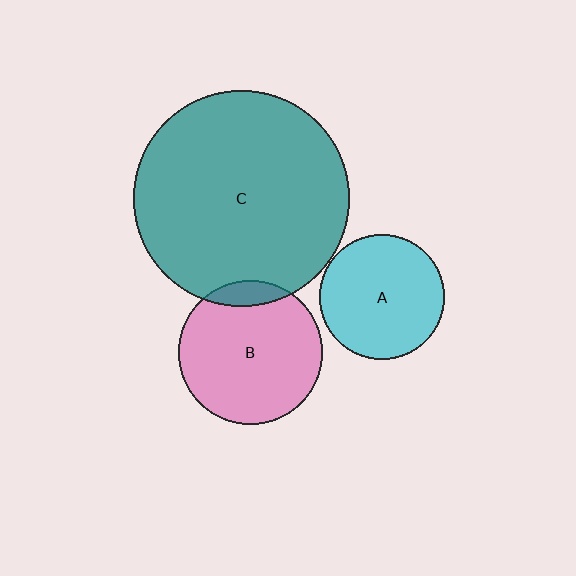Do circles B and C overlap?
Yes.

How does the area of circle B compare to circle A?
Approximately 1.3 times.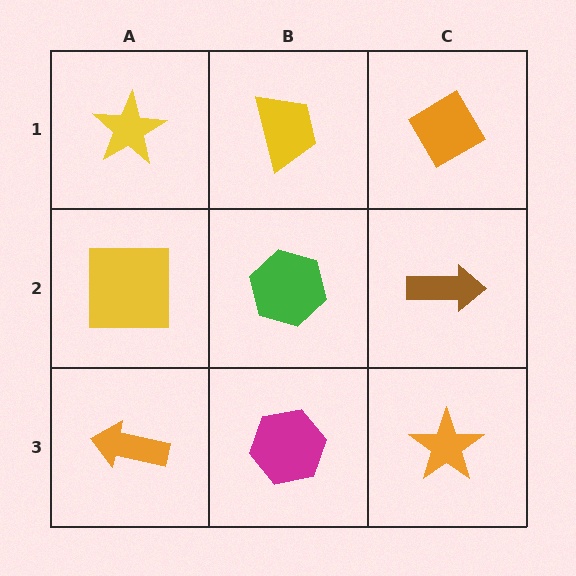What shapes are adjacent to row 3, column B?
A green hexagon (row 2, column B), an orange arrow (row 3, column A), an orange star (row 3, column C).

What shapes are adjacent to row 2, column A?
A yellow star (row 1, column A), an orange arrow (row 3, column A), a green hexagon (row 2, column B).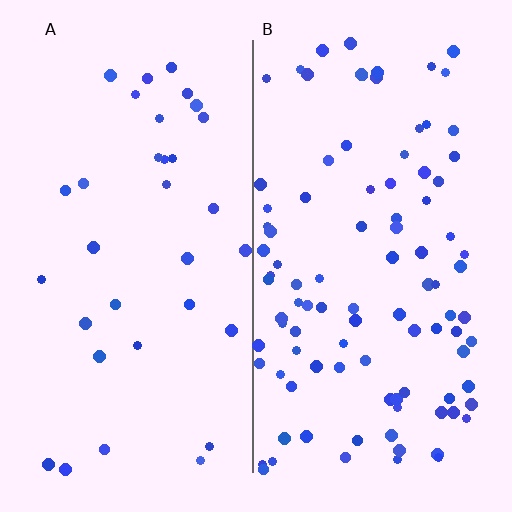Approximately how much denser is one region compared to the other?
Approximately 3.0× — region B over region A.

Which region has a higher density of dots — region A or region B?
B (the right).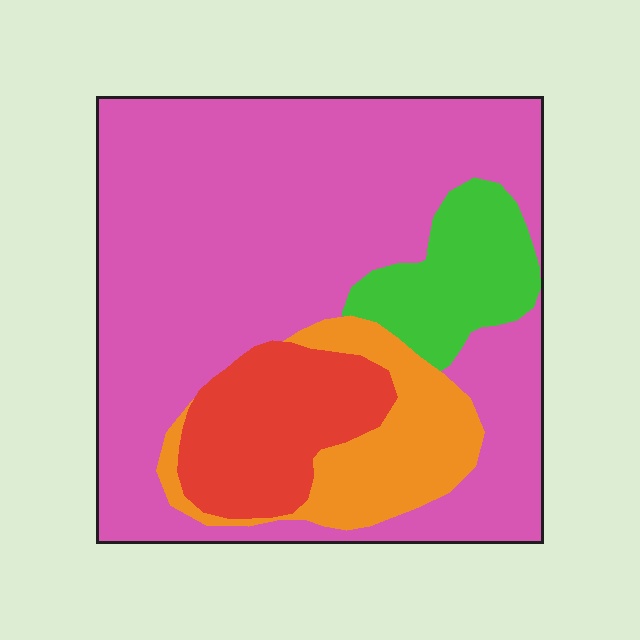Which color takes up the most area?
Pink, at roughly 65%.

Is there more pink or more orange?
Pink.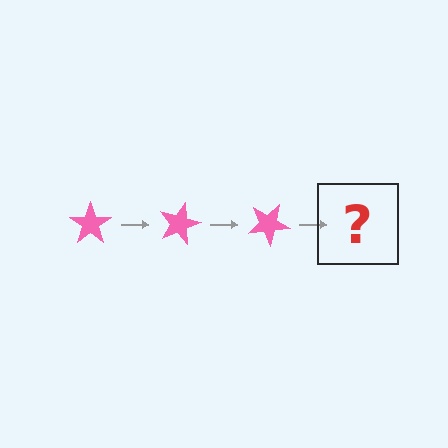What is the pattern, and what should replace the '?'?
The pattern is that the star rotates 15 degrees each step. The '?' should be a pink star rotated 45 degrees.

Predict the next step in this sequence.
The next step is a pink star rotated 45 degrees.